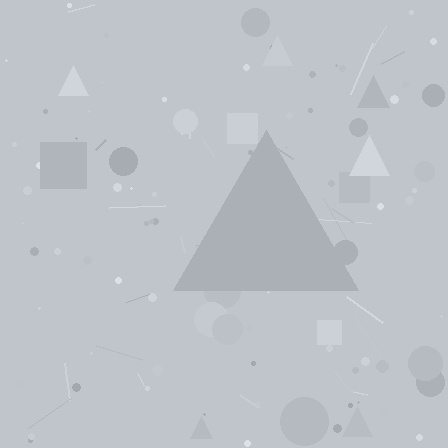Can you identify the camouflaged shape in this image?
The camouflaged shape is a triangle.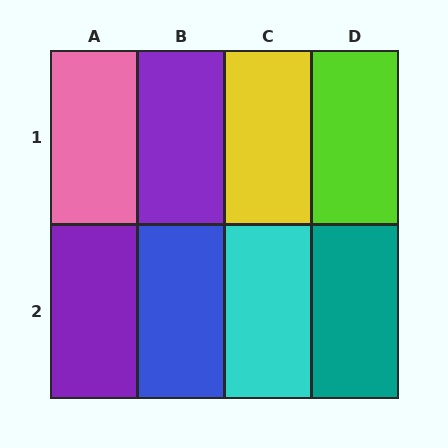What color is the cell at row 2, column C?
Cyan.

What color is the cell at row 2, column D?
Teal.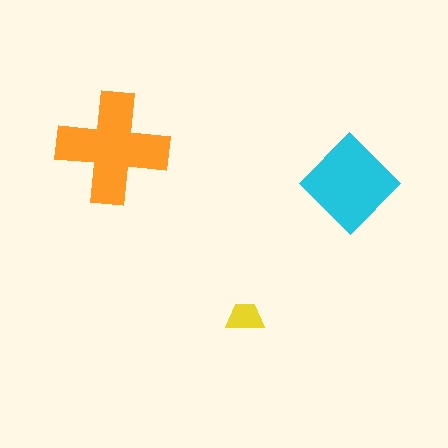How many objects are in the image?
There are 3 objects in the image.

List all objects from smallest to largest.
The yellow trapezoid, the cyan diamond, the orange cross.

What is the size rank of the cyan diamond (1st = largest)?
2nd.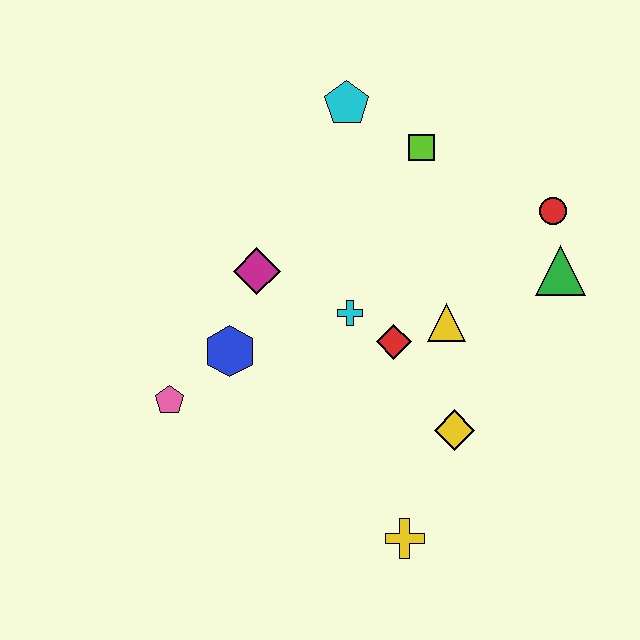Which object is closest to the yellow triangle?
The red diamond is closest to the yellow triangle.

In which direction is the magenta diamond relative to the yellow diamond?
The magenta diamond is to the left of the yellow diamond.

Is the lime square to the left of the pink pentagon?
No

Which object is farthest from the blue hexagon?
The red circle is farthest from the blue hexagon.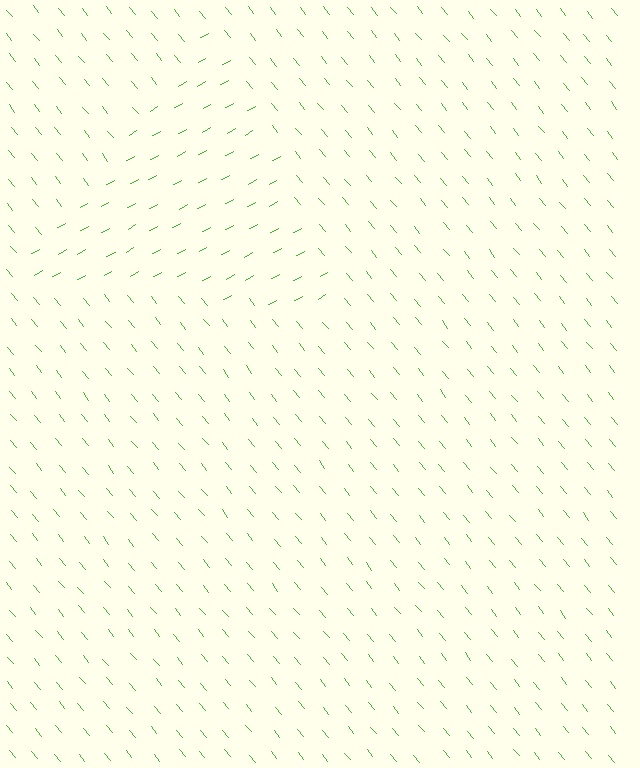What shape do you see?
I see a triangle.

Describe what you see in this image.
The image is filled with small green line segments. A triangle region in the image has lines oriented differently from the surrounding lines, creating a visible texture boundary.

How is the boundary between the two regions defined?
The boundary is defined purely by a change in line orientation (approximately 79 degrees difference). All lines are the same color and thickness.